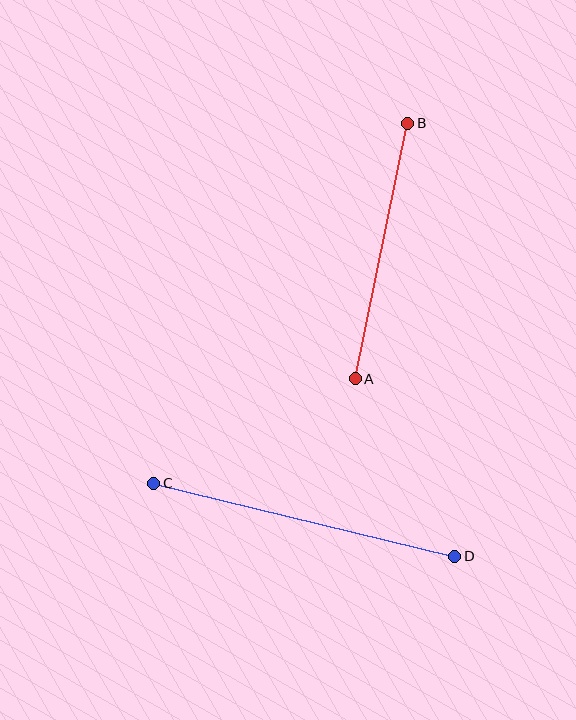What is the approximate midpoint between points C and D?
The midpoint is at approximately (304, 520) pixels.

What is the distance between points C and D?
The distance is approximately 309 pixels.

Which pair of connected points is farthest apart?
Points C and D are farthest apart.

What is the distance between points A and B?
The distance is approximately 261 pixels.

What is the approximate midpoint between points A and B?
The midpoint is at approximately (382, 251) pixels.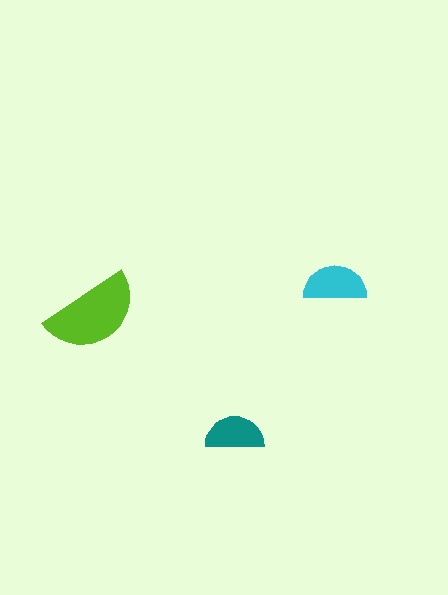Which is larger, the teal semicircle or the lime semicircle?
The lime one.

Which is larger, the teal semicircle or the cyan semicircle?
The cyan one.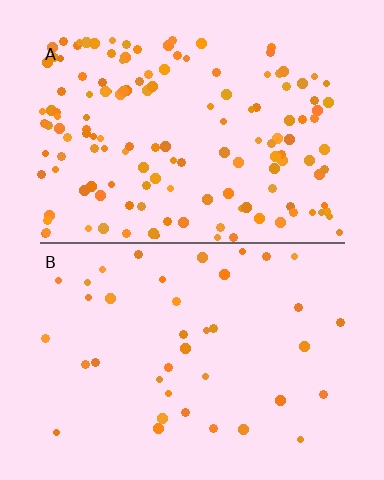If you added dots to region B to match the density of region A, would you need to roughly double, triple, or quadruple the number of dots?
Approximately quadruple.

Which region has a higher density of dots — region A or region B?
A (the top).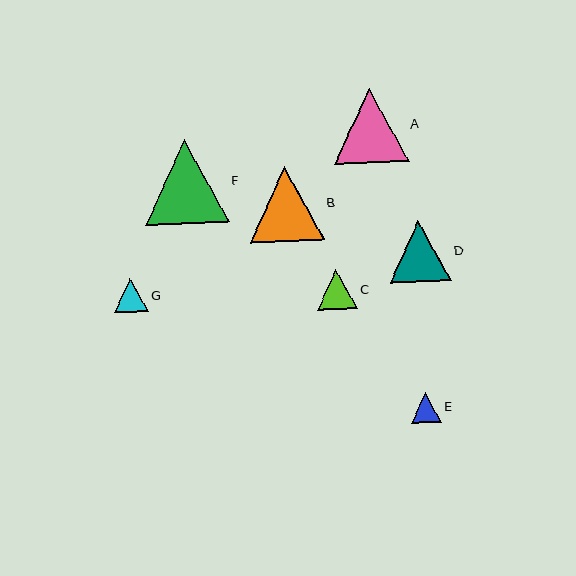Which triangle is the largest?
Triangle F is the largest with a size of approximately 85 pixels.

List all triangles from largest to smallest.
From largest to smallest: F, B, A, D, C, G, E.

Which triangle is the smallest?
Triangle E is the smallest with a size of approximately 30 pixels.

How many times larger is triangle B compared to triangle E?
Triangle B is approximately 2.5 times the size of triangle E.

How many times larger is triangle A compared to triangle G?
Triangle A is approximately 2.2 times the size of triangle G.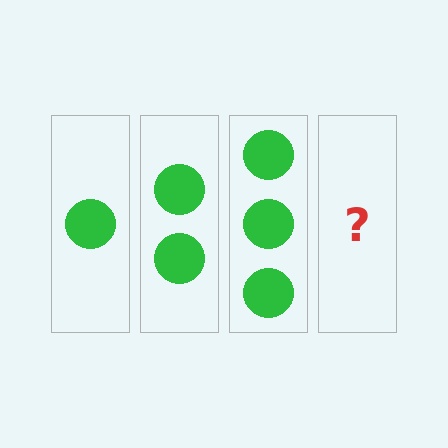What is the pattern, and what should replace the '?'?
The pattern is that each step adds one more circle. The '?' should be 4 circles.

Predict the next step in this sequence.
The next step is 4 circles.